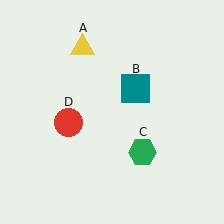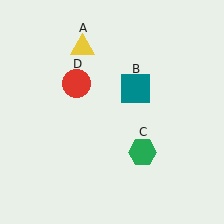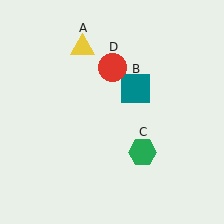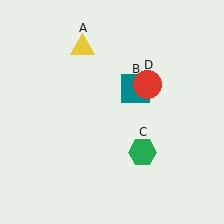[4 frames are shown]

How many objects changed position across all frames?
1 object changed position: red circle (object D).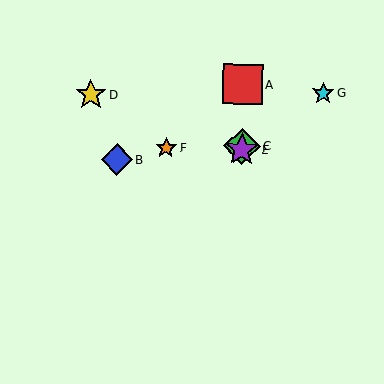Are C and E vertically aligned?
Yes, both are at x≈242.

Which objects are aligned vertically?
Objects A, C, E are aligned vertically.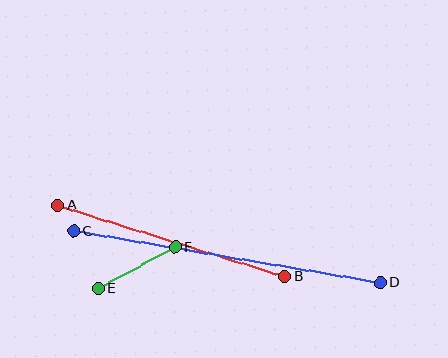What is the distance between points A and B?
The distance is approximately 238 pixels.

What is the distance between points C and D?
The distance is approximately 311 pixels.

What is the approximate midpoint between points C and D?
The midpoint is at approximately (227, 257) pixels.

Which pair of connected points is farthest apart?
Points C and D are farthest apart.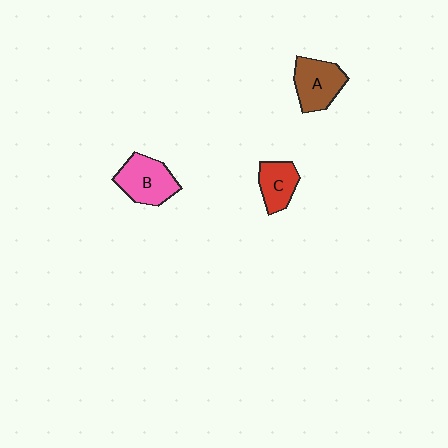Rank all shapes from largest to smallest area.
From largest to smallest: B (pink), A (brown), C (red).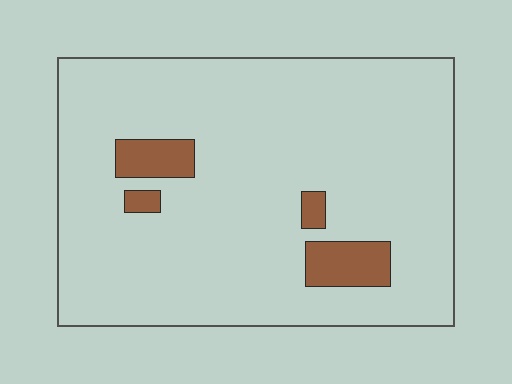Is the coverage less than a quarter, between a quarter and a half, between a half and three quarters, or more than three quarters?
Less than a quarter.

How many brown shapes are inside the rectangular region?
4.